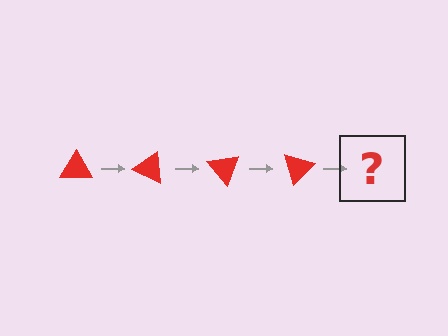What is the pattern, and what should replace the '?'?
The pattern is that the triangle rotates 25 degrees each step. The '?' should be a red triangle rotated 100 degrees.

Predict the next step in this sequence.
The next step is a red triangle rotated 100 degrees.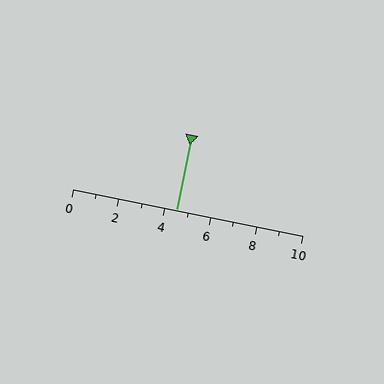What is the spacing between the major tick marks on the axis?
The major ticks are spaced 2 apart.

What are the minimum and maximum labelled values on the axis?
The axis runs from 0 to 10.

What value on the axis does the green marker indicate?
The marker indicates approximately 4.5.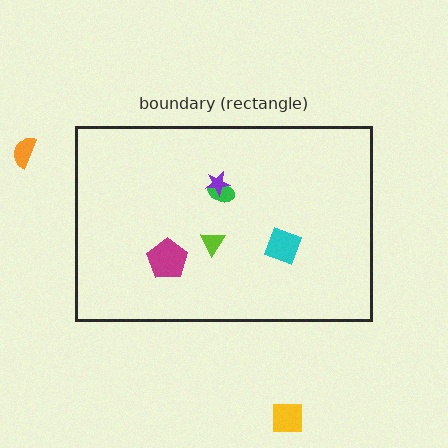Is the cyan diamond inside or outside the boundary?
Inside.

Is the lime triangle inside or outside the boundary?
Inside.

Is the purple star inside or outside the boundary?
Inside.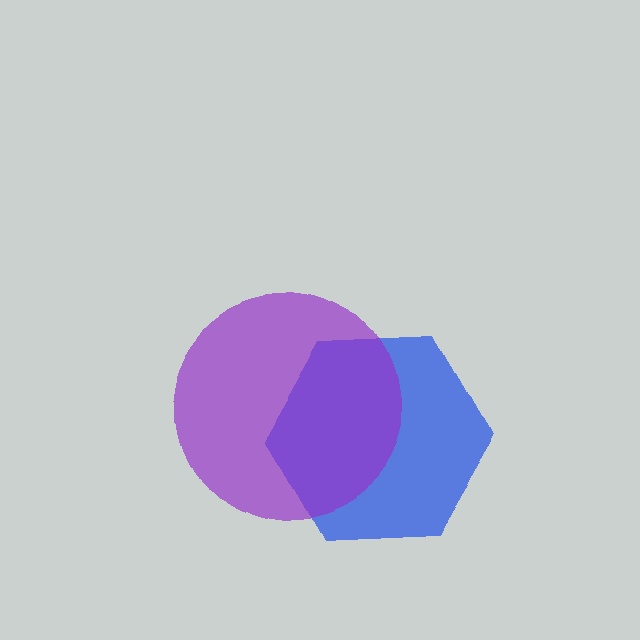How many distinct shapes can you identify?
There are 2 distinct shapes: a blue hexagon, a purple circle.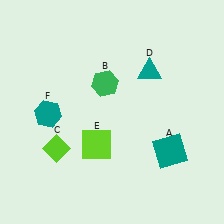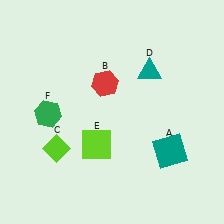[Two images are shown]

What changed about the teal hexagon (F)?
In Image 1, F is teal. In Image 2, it changed to green.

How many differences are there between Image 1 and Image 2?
There are 2 differences between the two images.